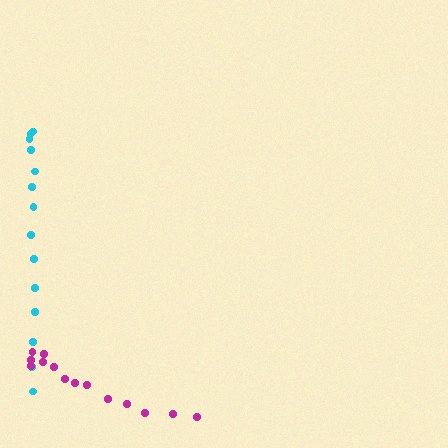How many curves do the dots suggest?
There are 2 distinct paths.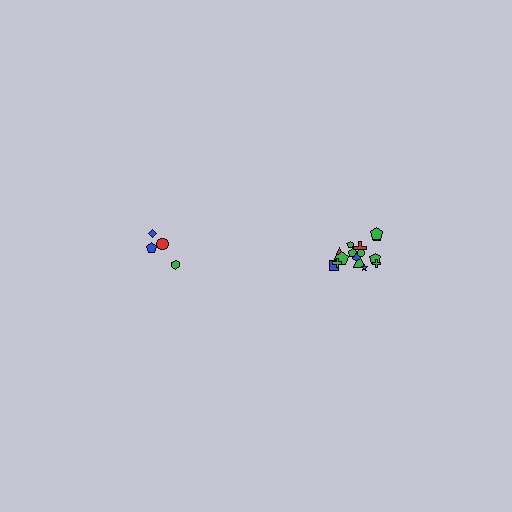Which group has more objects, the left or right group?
The right group.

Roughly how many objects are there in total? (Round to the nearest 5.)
Roughly 20 objects in total.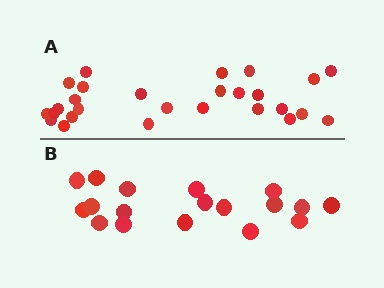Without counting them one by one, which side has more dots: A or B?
Region A (the top region) has more dots.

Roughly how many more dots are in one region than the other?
Region A has roughly 8 or so more dots than region B.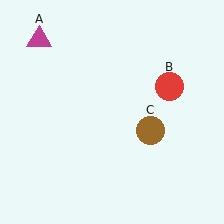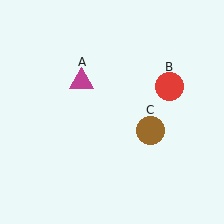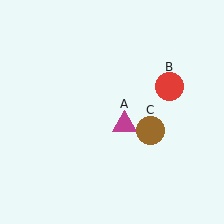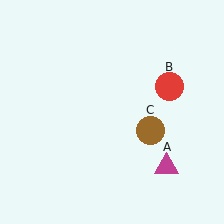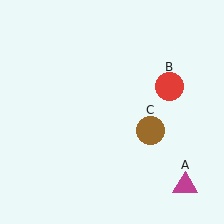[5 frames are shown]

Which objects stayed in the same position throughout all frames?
Red circle (object B) and brown circle (object C) remained stationary.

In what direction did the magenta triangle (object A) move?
The magenta triangle (object A) moved down and to the right.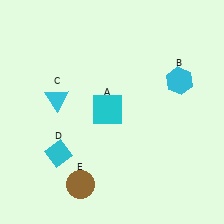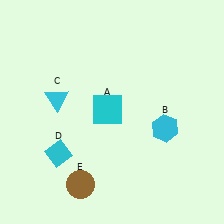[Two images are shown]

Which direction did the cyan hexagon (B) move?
The cyan hexagon (B) moved down.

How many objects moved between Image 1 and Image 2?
1 object moved between the two images.